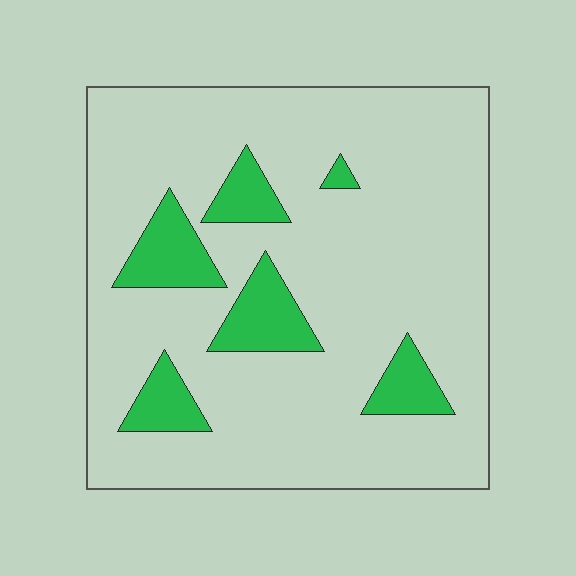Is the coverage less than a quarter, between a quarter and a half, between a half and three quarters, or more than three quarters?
Less than a quarter.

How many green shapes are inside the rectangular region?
6.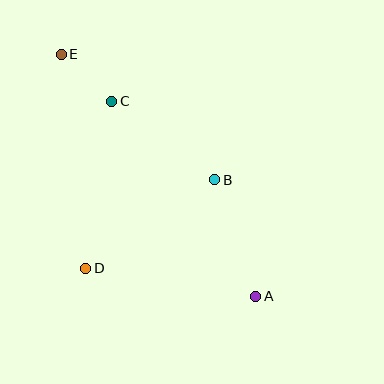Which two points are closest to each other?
Points C and E are closest to each other.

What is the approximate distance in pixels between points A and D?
The distance between A and D is approximately 172 pixels.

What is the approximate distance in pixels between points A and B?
The distance between A and B is approximately 123 pixels.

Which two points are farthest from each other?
Points A and E are farthest from each other.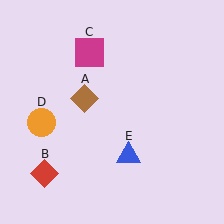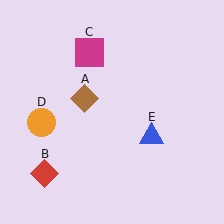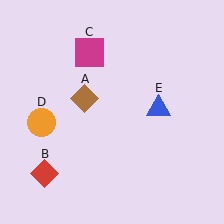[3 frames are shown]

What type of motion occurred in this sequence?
The blue triangle (object E) rotated counterclockwise around the center of the scene.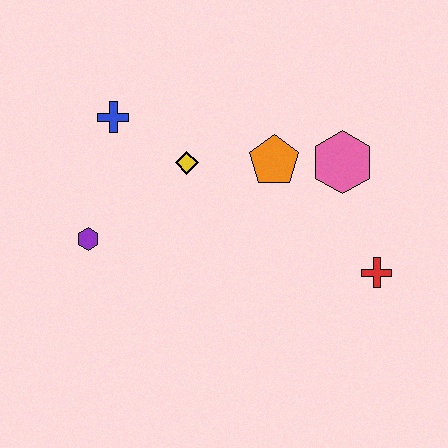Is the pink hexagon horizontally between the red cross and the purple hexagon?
Yes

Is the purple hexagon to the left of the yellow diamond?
Yes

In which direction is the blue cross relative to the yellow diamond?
The blue cross is to the left of the yellow diamond.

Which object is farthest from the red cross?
The blue cross is farthest from the red cross.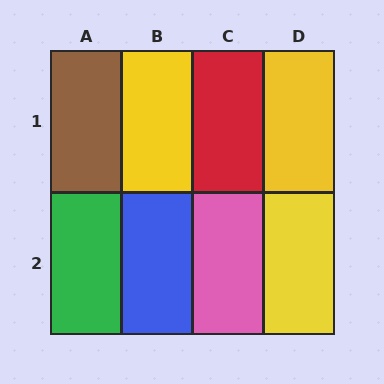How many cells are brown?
1 cell is brown.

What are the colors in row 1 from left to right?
Brown, yellow, red, yellow.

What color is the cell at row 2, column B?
Blue.